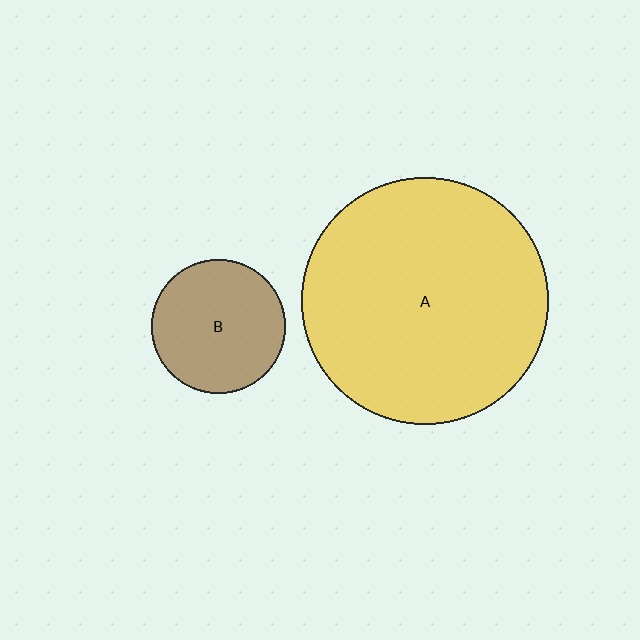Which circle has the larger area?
Circle A (yellow).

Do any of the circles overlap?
No, none of the circles overlap.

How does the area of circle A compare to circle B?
Approximately 3.4 times.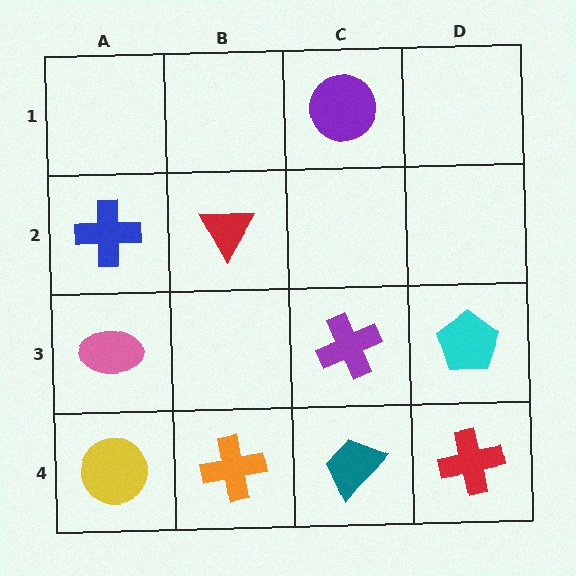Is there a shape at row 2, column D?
No, that cell is empty.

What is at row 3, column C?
A purple cross.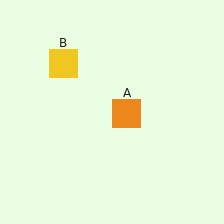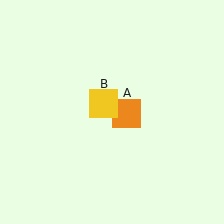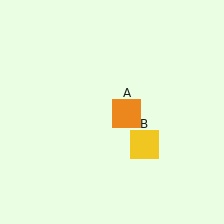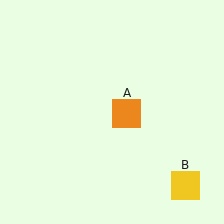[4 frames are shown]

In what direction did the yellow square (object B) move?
The yellow square (object B) moved down and to the right.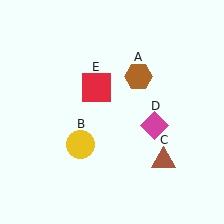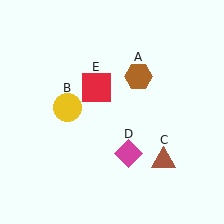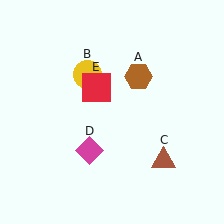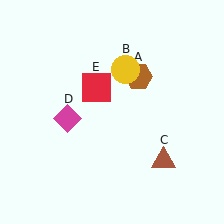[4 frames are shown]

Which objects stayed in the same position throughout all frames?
Brown hexagon (object A) and brown triangle (object C) and red square (object E) remained stationary.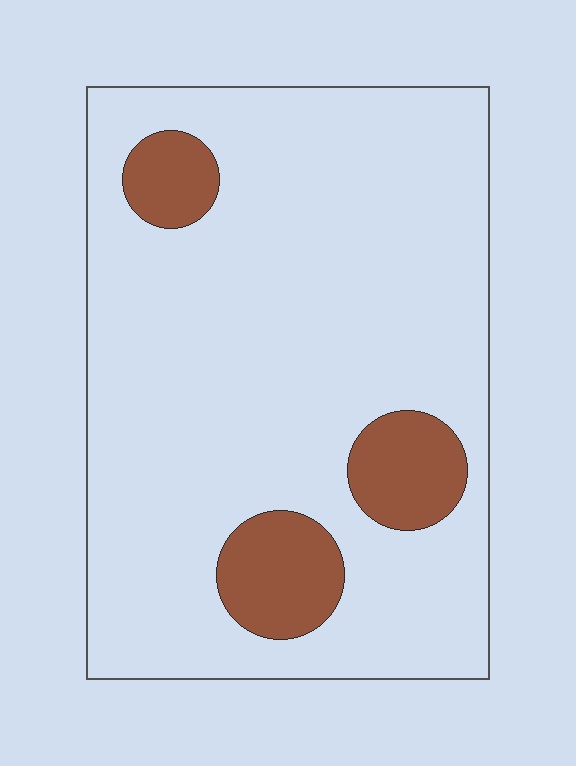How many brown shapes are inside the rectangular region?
3.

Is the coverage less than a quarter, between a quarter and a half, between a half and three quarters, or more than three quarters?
Less than a quarter.